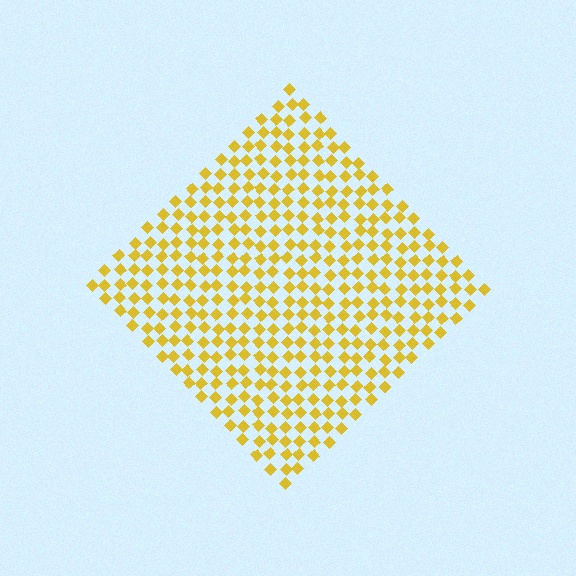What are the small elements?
The small elements are diamonds.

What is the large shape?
The large shape is a diamond.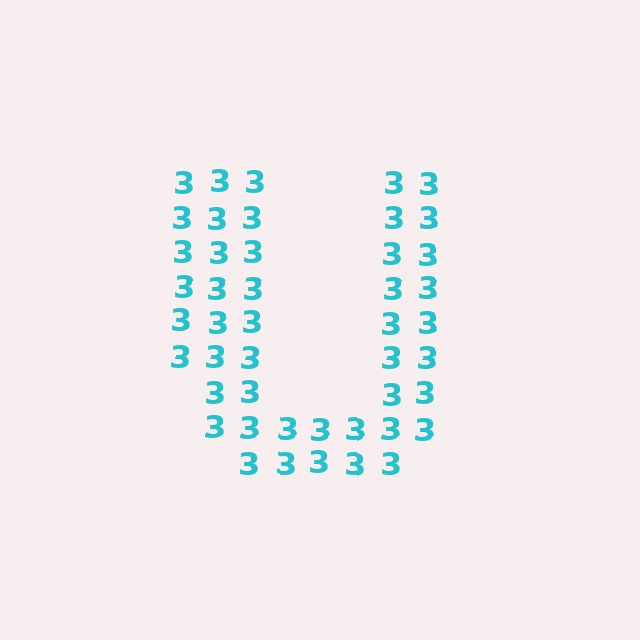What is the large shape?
The large shape is the letter U.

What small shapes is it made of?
It is made of small digit 3's.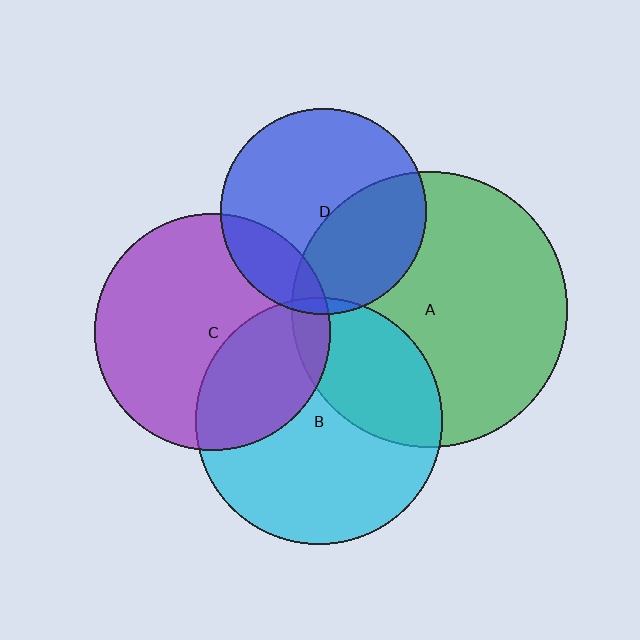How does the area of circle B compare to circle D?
Approximately 1.4 times.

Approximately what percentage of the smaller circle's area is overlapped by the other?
Approximately 5%.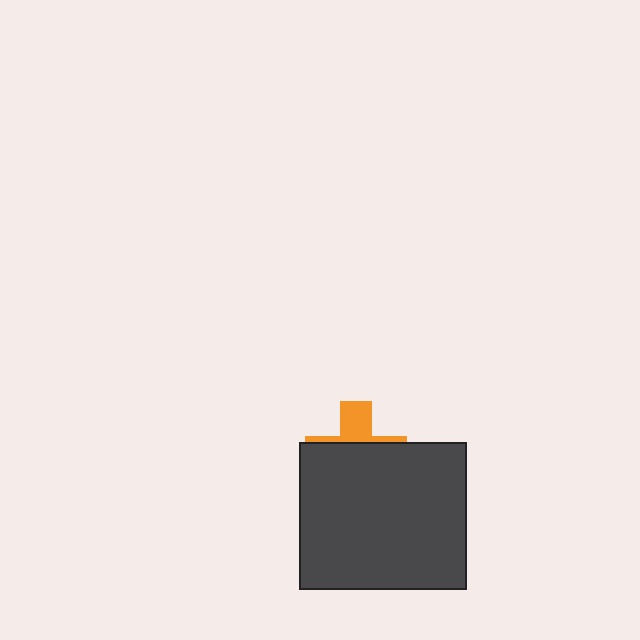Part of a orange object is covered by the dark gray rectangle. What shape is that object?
It is a cross.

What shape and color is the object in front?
The object in front is a dark gray rectangle.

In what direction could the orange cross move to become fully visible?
The orange cross could move up. That would shift it out from behind the dark gray rectangle entirely.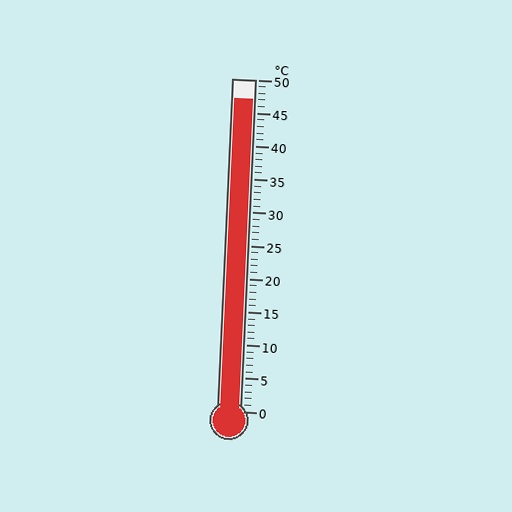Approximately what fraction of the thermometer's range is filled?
The thermometer is filled to approximately 95% of its range.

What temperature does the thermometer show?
The thermometer shows approximately 47°C.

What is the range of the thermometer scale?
The thermometer scale ranges from 0°C to 50°C.